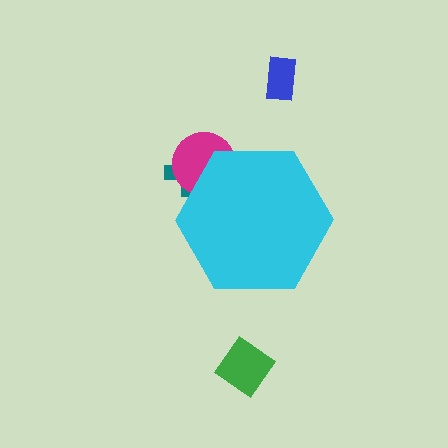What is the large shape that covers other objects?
A cyan hexagon.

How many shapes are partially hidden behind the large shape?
2 shapes are partially hidden.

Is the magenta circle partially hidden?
Yes, the magenta circle is partially hidden behind the cyan hexagon.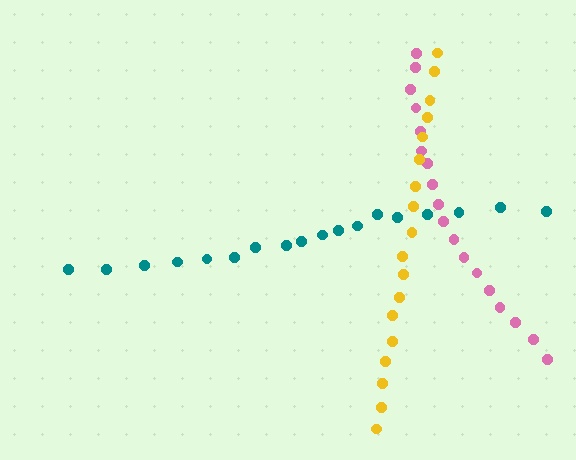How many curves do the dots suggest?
There are 3 distinct paths.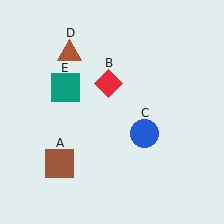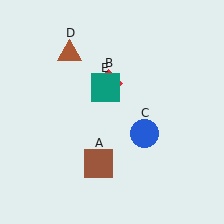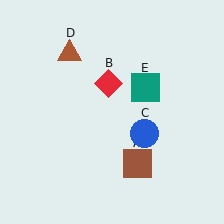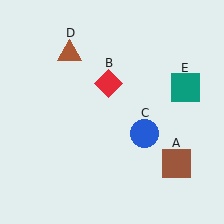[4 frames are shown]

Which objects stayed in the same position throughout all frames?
Red diamond (object B) and blue circle (object C) and brown triangle (object D) remained stationary.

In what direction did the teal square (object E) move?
The teal square (object E) moved right.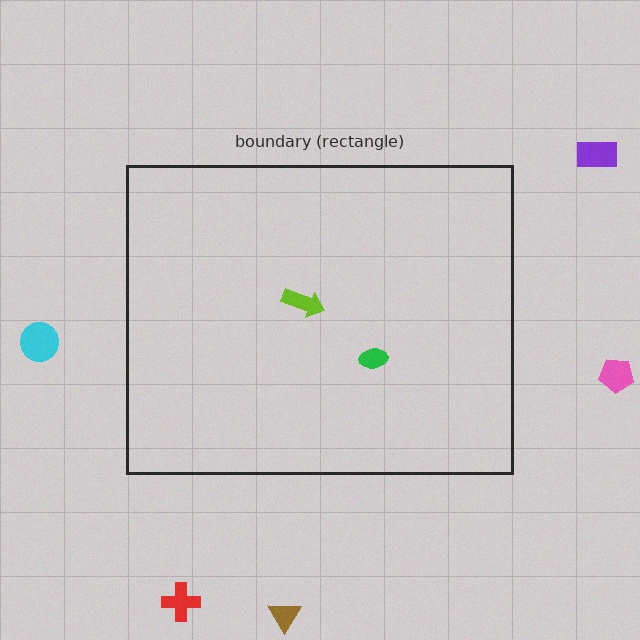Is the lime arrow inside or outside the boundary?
Inside.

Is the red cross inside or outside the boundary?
Outside.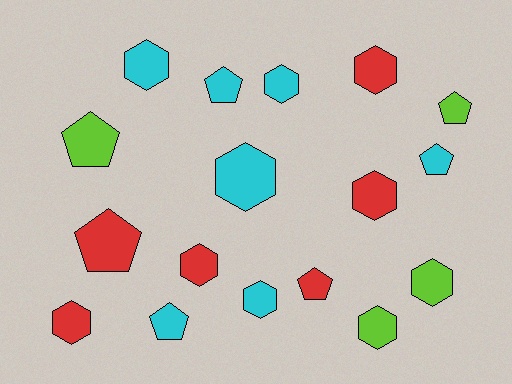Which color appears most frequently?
Cyan, with 7 objects.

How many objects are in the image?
There are 17 objects.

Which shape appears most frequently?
Hexagon, with 10 objects.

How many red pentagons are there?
There are 2 red pentagons.